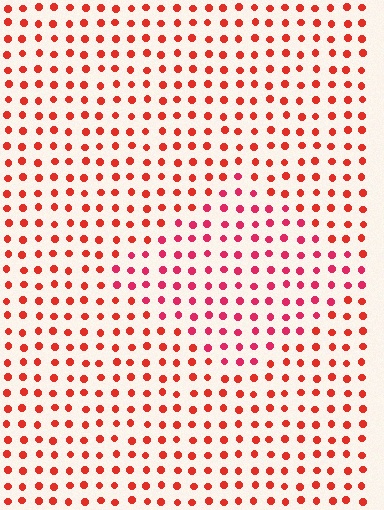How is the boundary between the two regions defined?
The boundary is defined purely by a slight shift in hue (about 23 degrees). Spacing, size, and orientation are identical on both sides.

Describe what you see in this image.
The image is filled with small red elements in a uniform arrangement. A diamond-shaped region is visible where the elements are tinted to a slightly different hue, forming a subtle color boundary.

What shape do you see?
I see a diamond.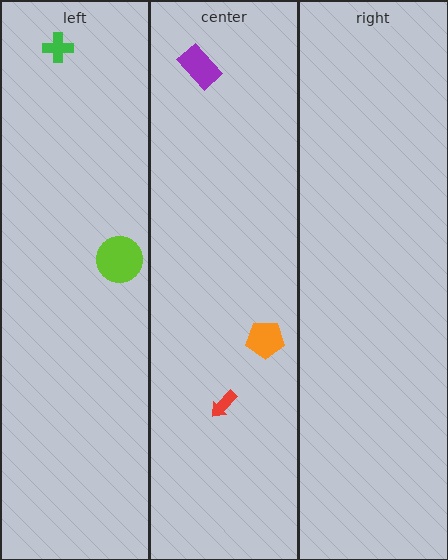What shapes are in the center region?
The red arrow, the orange pentagon, the purple rectangle.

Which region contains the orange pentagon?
The center region.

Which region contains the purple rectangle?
The center region.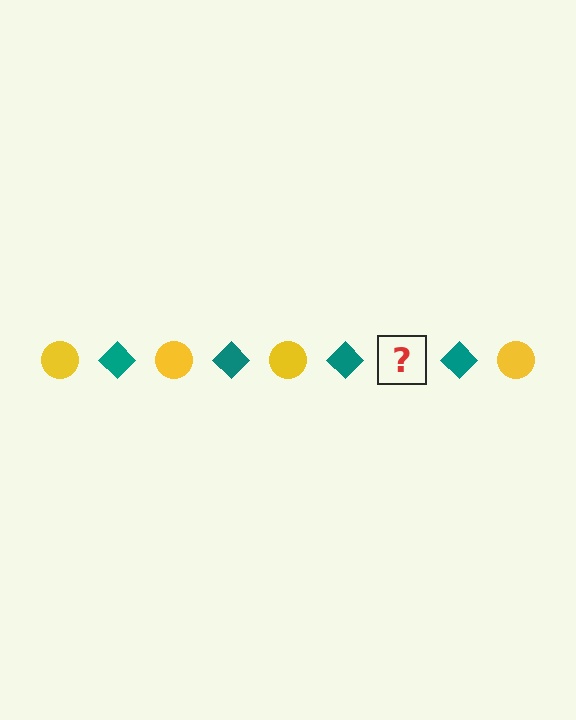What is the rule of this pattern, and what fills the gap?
The rule is that the pattern alternates between yellow circle and teal diamond. The gap should be filled with a yellow circle.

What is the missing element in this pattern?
The missing element is a yellow circle.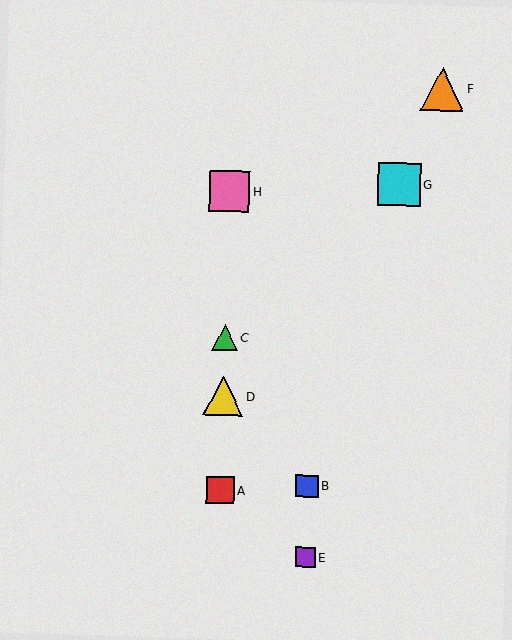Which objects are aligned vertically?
Objects A, C, D, H are aligned vertically.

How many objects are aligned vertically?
4 objects (A, C, D, H) are aligned vertically.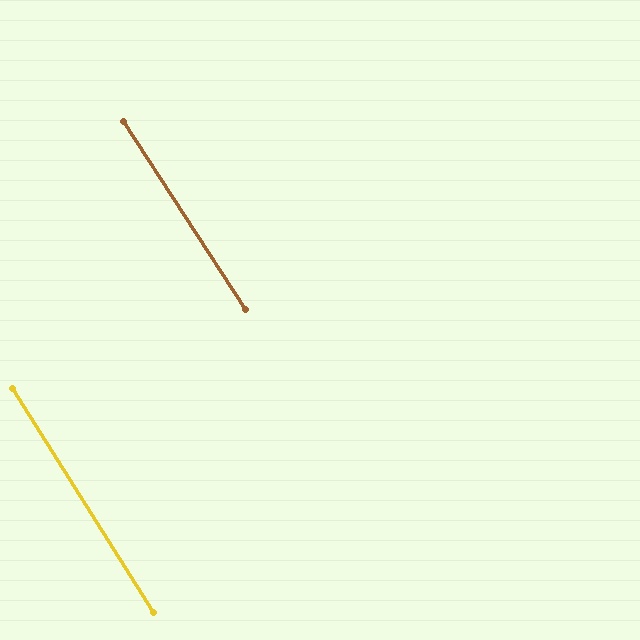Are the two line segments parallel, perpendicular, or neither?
Parallel — their directions differ by only 0.6°.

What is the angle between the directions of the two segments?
Approximately 1 degree.